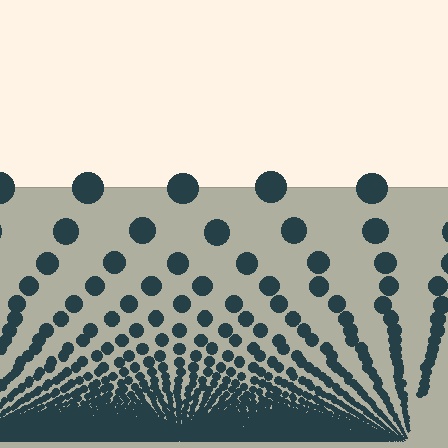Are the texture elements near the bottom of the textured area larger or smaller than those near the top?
Smaller. The gradient is inverted — elements near the bottom are smaller and denser.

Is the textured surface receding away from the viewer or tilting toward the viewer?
The surface appears to tilt toward the viewer. Texture elements get larger and sparser toward the top.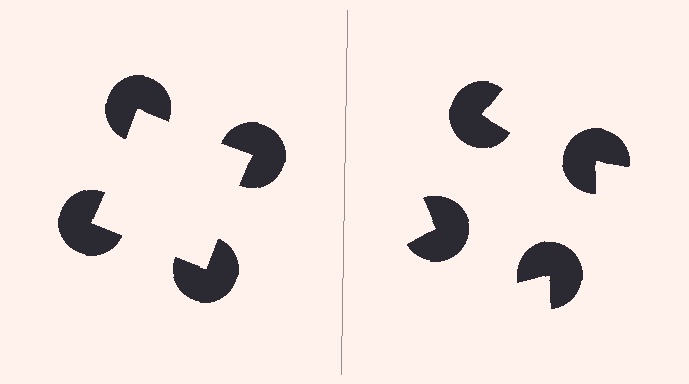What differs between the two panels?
The pac-man discs are positioned identically on both sides; only the wedge orientations differ. On the left they align to a square; on the right they are misaligned.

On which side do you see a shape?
An illusory square appears on the left side. On the right side the wedge cuts are rotated, so no coherent shape forms.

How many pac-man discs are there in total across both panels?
8 — 4 on each side.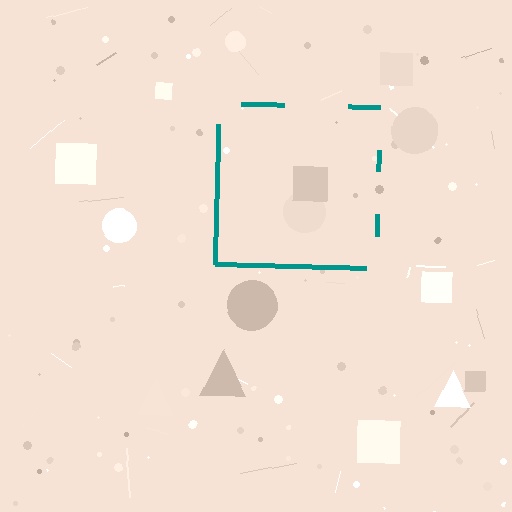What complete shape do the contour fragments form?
The contour fragments form a square.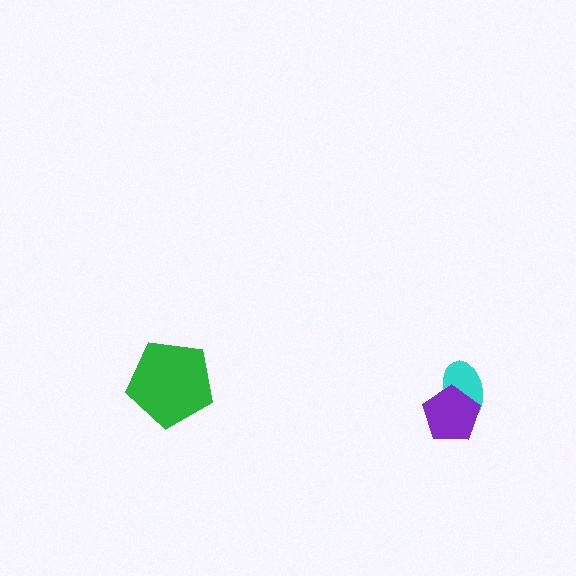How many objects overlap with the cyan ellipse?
1 object overlaps with the cyan ellipse.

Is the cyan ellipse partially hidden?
Yes, it is partially covered by another shape.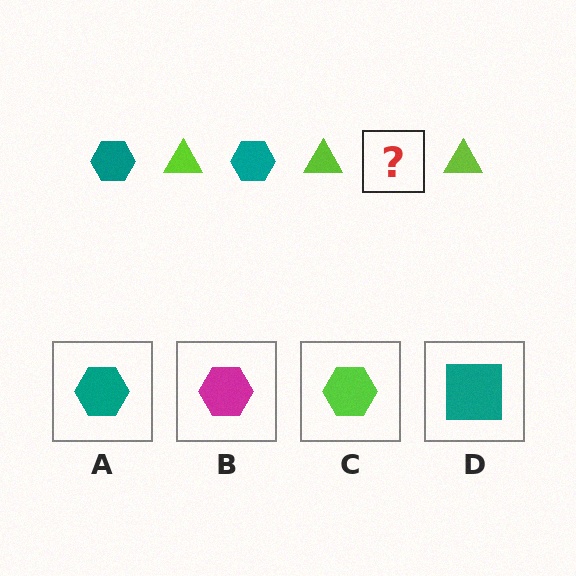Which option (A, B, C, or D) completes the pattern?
A.